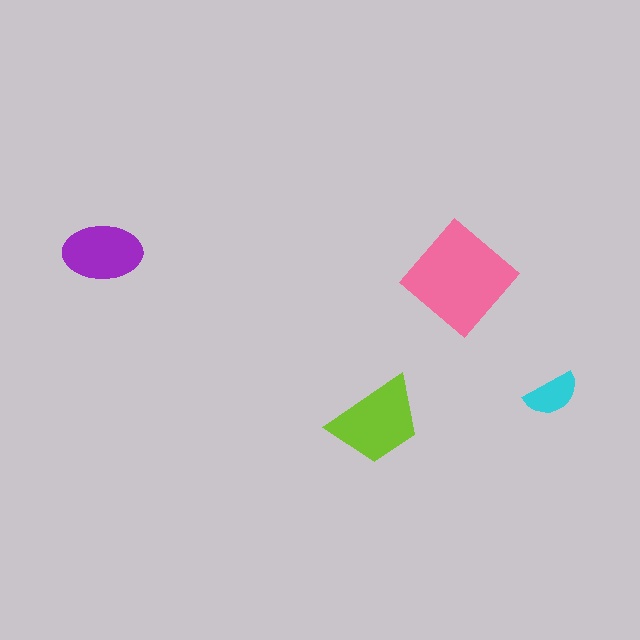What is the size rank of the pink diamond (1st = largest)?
1st.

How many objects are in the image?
There are 4 objects in the image.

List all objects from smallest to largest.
The cyan semicircle, the purple ellipse, the lime trapezoid, the pink diamond.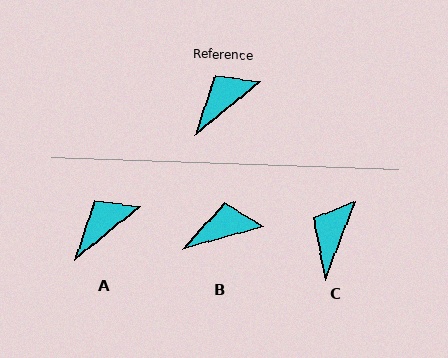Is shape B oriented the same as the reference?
No, it is off by about 24 degrees.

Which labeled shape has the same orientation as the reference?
A.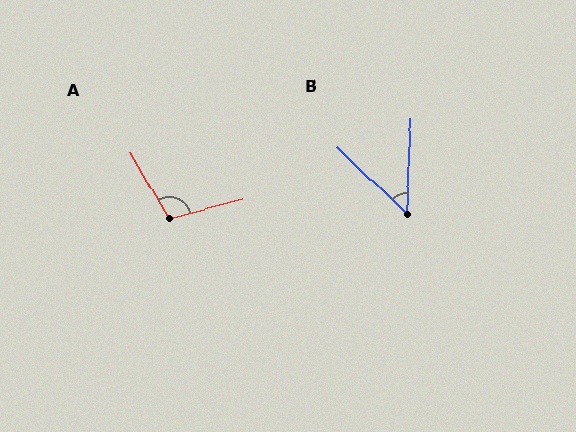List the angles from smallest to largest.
B (49°), A (106°).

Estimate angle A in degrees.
Approximately 106 degrees.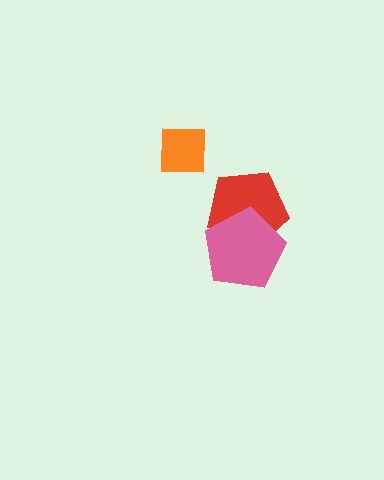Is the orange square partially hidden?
No, no other shape covers it.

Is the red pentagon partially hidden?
Yes, it is partially covered by another shape.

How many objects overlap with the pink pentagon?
1 object overlaps with the pink pentagon.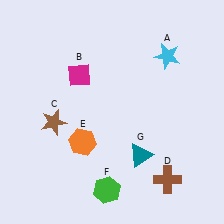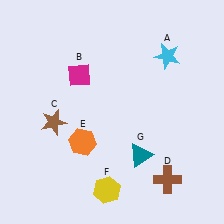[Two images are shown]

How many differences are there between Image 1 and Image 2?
There is 1 difference between the two images.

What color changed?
The hexagon (F) changed from green in Image 1 to yellow in Image 2.